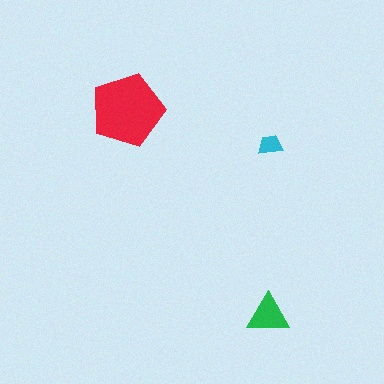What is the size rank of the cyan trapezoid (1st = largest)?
3rd.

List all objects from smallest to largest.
The cyan trapezoid, the green triangle, the red pentagon.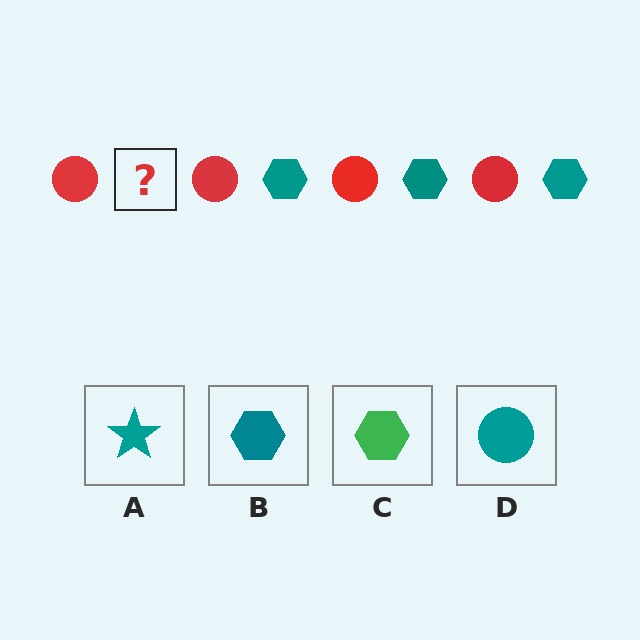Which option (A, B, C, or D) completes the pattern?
B.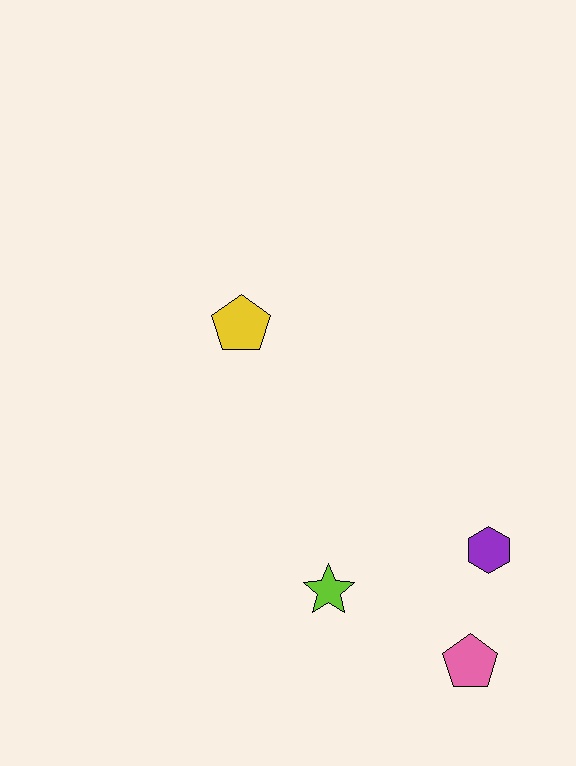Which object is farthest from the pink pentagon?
The yellow pentagon is farthest from the pink pentagon.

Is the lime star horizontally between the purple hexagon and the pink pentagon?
No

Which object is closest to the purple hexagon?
The pink pentagon is closest to the purple hexagon.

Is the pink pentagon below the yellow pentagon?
Yes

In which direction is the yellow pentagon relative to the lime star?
The yellow pentagon is above the lime star.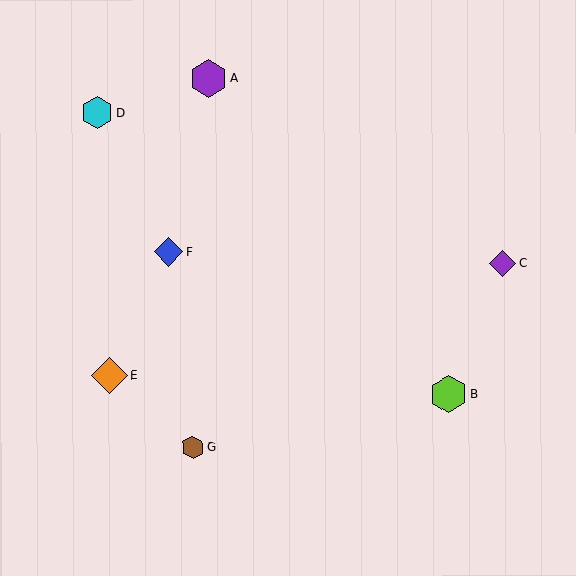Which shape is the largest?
The purple hexagon (labeled A) is the largest.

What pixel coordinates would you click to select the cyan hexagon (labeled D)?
Click at (98, 113) to select the cyan hexagon D.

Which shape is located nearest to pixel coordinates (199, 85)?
The purple hexagon (labeled A) at (209, 79) is nearest to that location.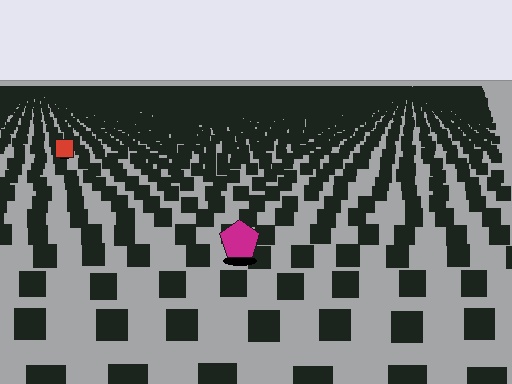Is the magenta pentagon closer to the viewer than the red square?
Yes. The magenta pentagon is closer — you can tell from the texture gradient: the ground texture is coarser near it.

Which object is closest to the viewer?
The magenta pentagon is closest. The texture marks near it are larger and more spread out.